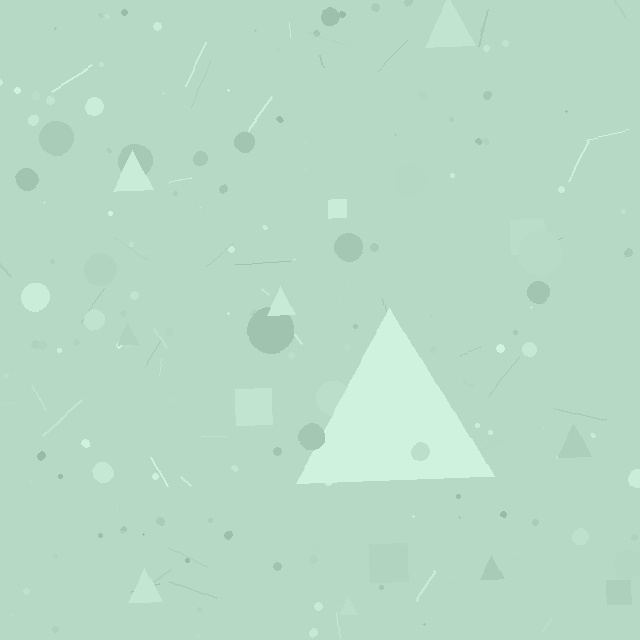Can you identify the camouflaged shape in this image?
The camouflaged shape is a triangle.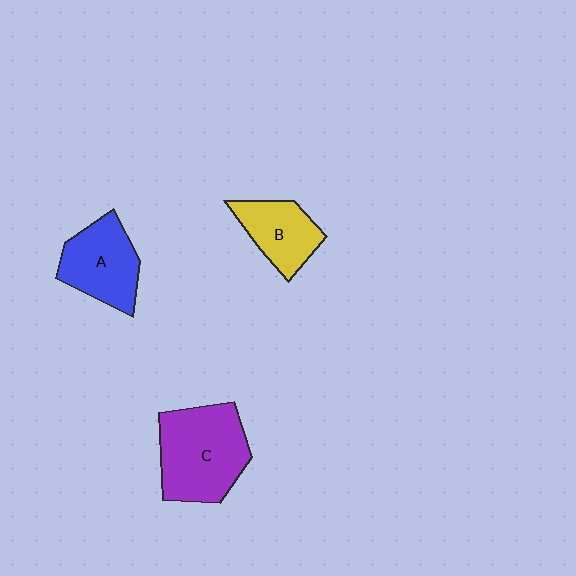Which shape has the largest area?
Shape C (purple).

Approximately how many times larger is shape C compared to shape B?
Approximately 1.7 times.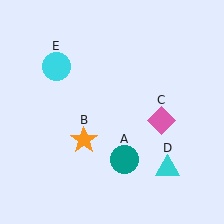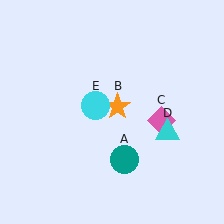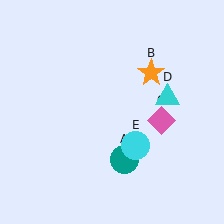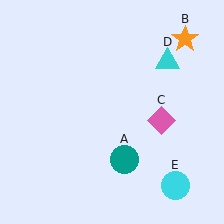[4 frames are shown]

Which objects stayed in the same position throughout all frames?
Teal circle (object A) and pink diamond (object C) remained stationary.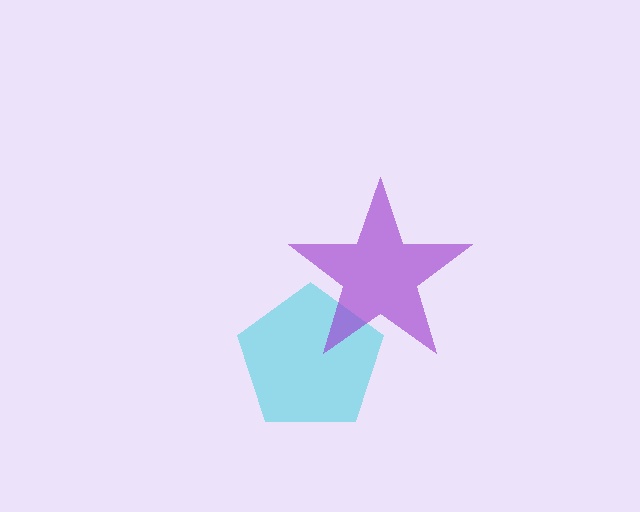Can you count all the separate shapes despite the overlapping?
Yes, there are 2 separate shapes.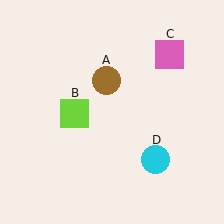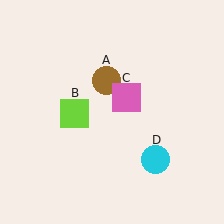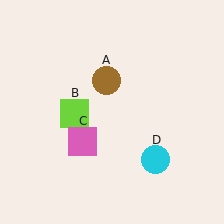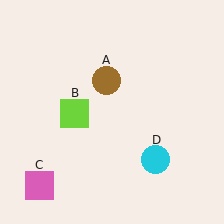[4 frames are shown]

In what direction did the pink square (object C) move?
The pink square (object C) moved down and to the left.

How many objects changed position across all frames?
1 object changed position: pink square (object C).